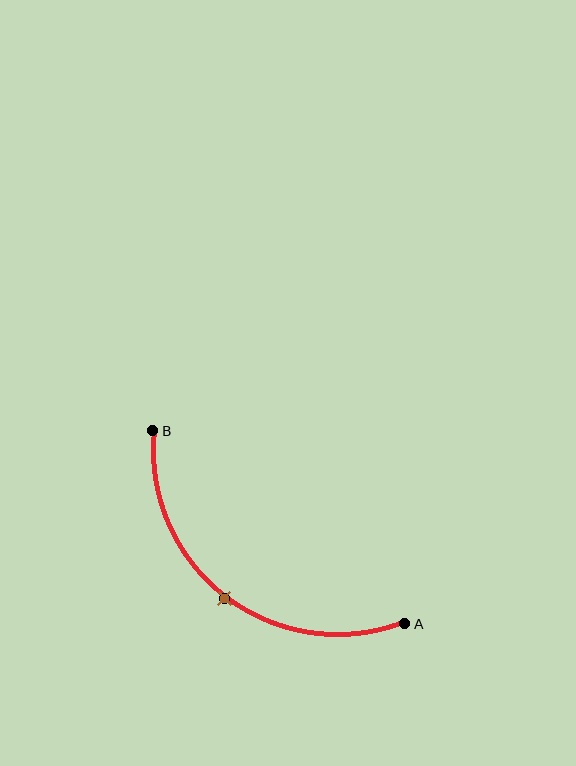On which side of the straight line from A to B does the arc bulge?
The arc bulges below and to the left of the straight line connecting A and B.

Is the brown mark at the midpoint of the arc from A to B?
Yes. The brown mark lies on the arc at equal arc-length from both A and B — it is the arc midpoint.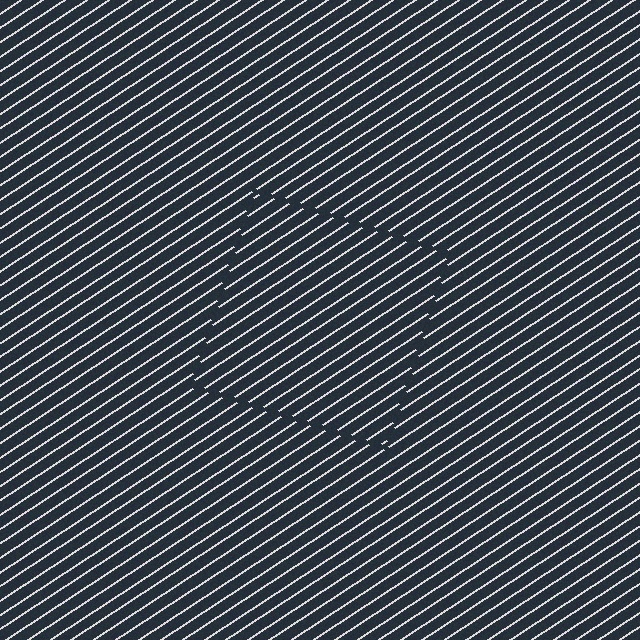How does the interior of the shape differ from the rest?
The interior of the shape contains the same grating, shifted by half a period — the contour is defined by the phase discontinuity where line-ends from the inner and outer gratings abut.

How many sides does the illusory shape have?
4 sides — the line-ends trace a square.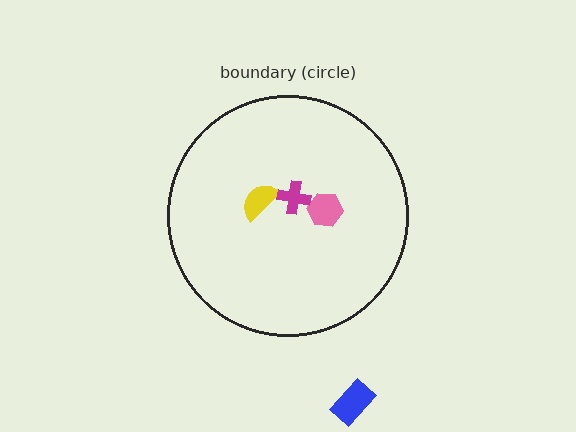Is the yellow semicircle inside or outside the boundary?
Inside.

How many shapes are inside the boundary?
3 inside, 1 outside.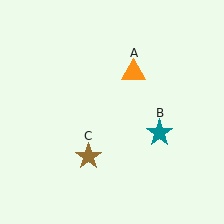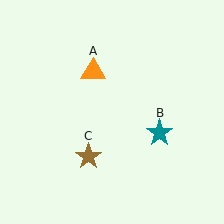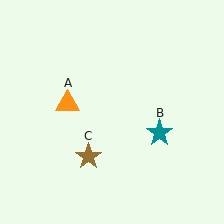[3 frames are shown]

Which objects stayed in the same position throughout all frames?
Teal star (object B) and brown star (object C) remained stationary.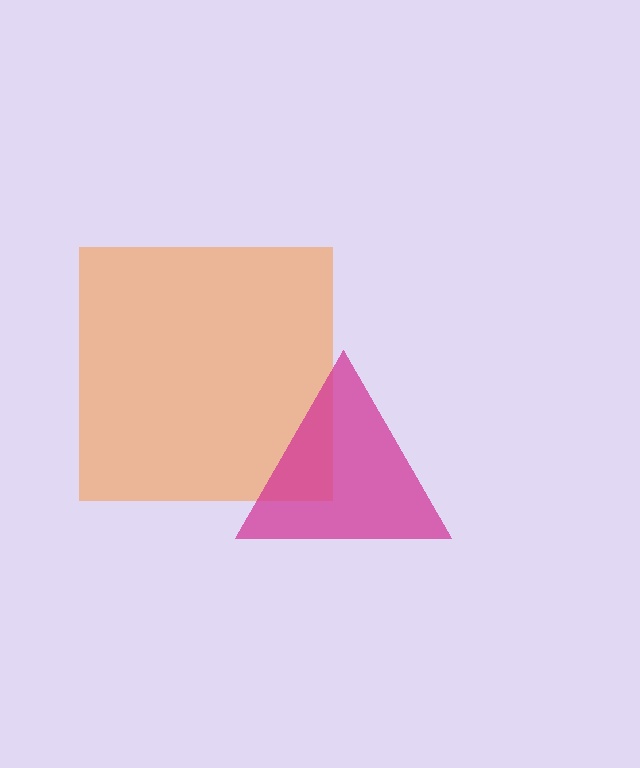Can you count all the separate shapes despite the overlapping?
Yes, there are 2 separate shapes.